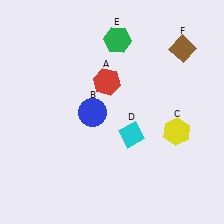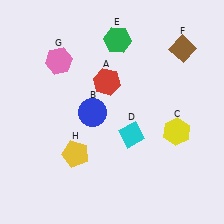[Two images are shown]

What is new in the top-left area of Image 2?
A pink hexagon (G) was added in the top-left area of Image 2.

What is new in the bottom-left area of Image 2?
A yellow pentagon (H) was added in the bottom-left area of Image 2.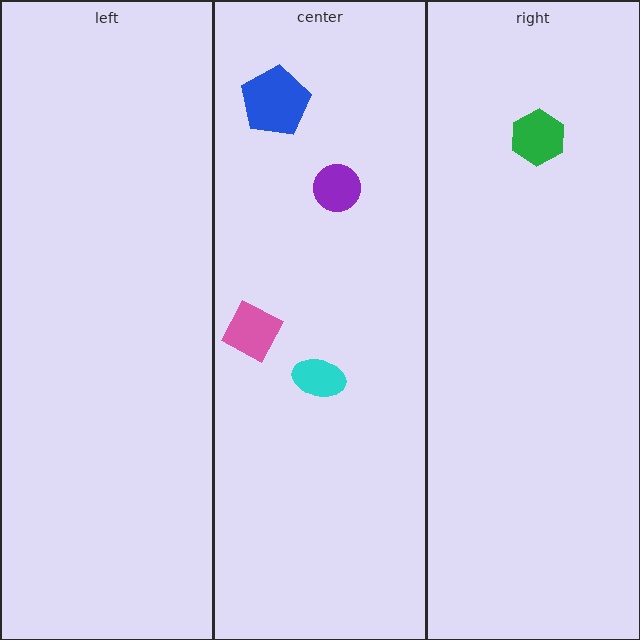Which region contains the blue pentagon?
The center region.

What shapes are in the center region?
The purple circle, the cyan ellipse, the pink square, the blue pentagon.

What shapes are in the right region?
The green hexagon.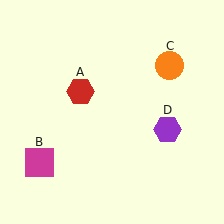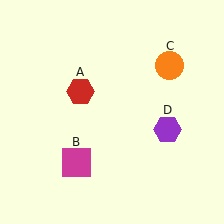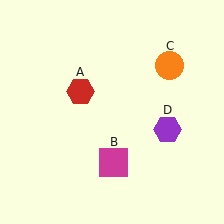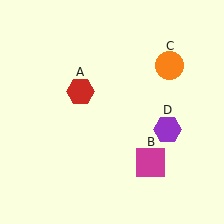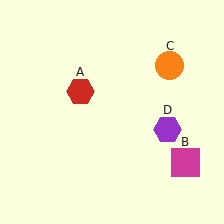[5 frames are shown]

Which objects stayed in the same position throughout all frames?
Red hexagon (object A) and orange circle (object C) and purple hexagon (object D) remained stationary.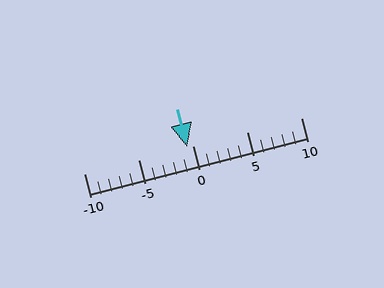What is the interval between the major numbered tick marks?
The major tick marks are spaced 5 units apart.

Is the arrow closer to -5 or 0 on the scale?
The arrow is closer to 0.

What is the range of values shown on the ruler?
The ruler shows values from -10 to 10.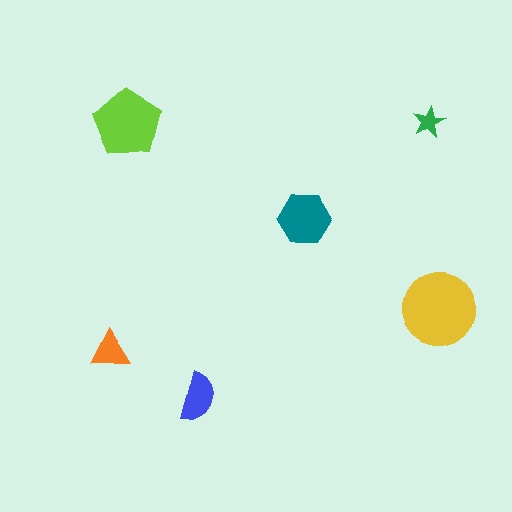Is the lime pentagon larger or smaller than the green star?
Larger.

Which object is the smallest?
The green star.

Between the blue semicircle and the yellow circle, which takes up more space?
The yellow circle.